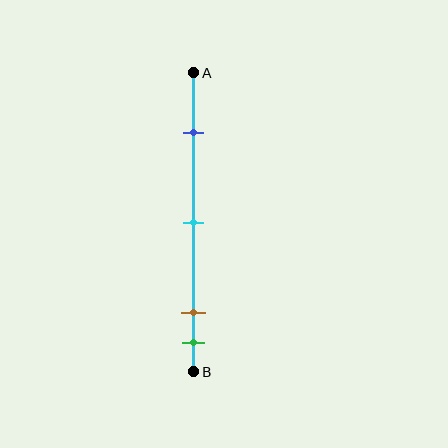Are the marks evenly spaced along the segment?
No, the marks are not evenly spaced.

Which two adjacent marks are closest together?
The brown and green marks are the closest adjacent pair.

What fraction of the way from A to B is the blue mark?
The blue mark is approximately 20% (0.2) of the way from A to B.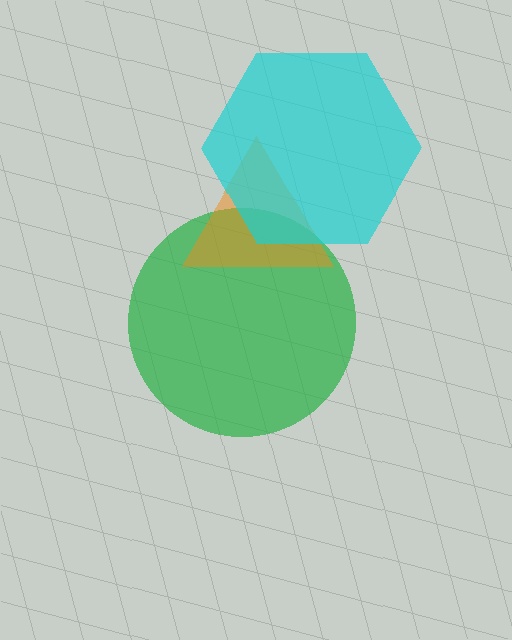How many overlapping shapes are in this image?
There are 3 overlapping shapes in the image.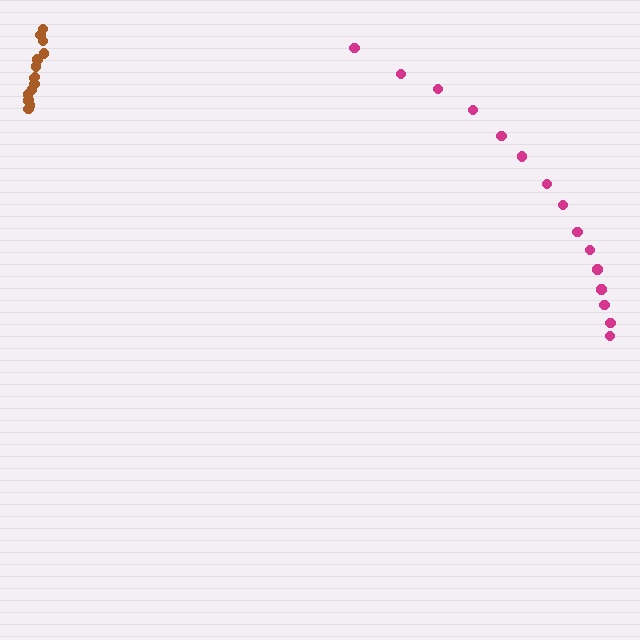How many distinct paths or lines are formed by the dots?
There are 2 distinct paths.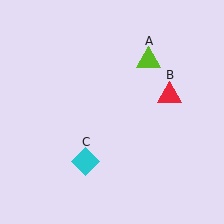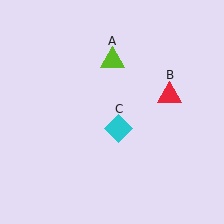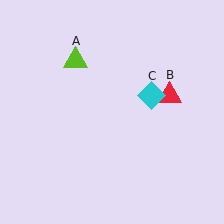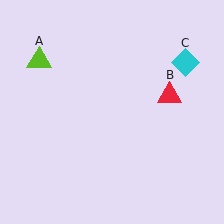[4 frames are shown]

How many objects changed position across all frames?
2 objects changed position: lime triangle (object A), cyan diamond (object C).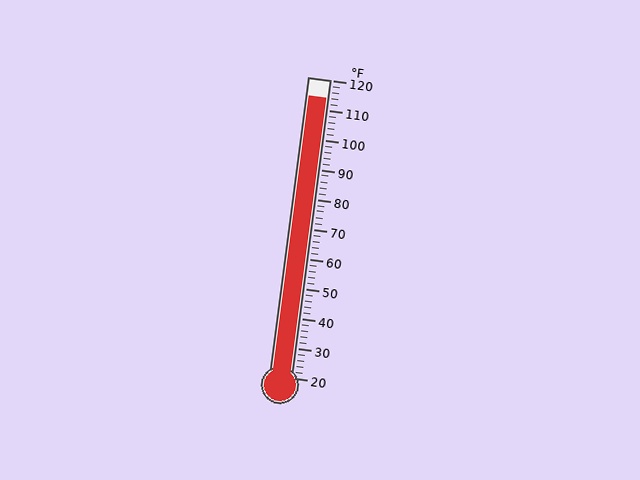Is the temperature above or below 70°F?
The temperature is above 70°F.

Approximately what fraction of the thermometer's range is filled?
The thermometer is filled to approximately 95% of its range.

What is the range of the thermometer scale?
The thermometer scale ranges from 20°F to 120°F.